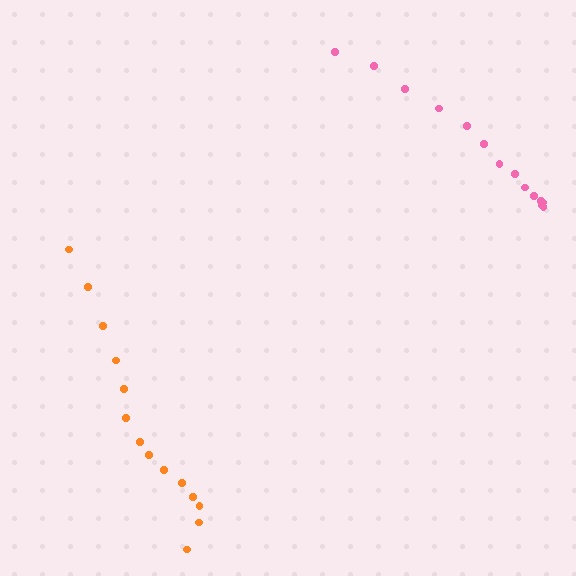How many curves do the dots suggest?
There are 2 distinct paths.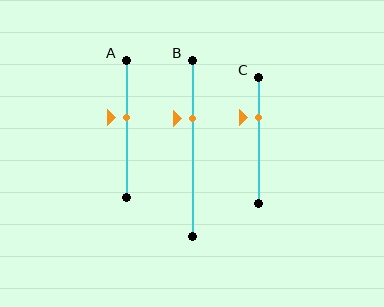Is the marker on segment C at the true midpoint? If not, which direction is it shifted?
No, the marker on segment C is shifted upward by about 18% of the segment length.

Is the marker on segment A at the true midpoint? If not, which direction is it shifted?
No, the marker on segment A is shifted upward by about 8% of the segment length.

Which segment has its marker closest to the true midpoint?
Segment A has its marker closest to the true midpoint.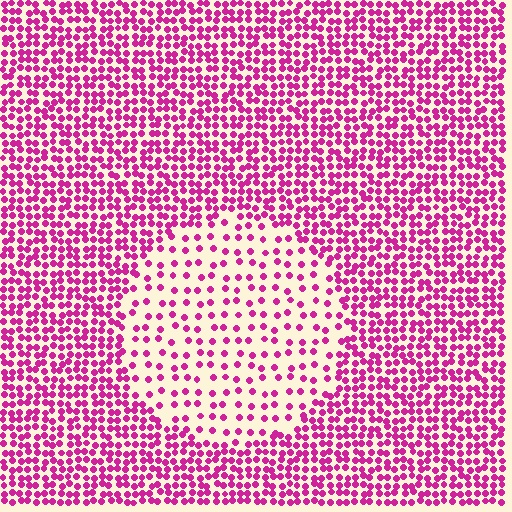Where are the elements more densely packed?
The elements are more densely packed outside the circle boundary.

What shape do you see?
I see a circle.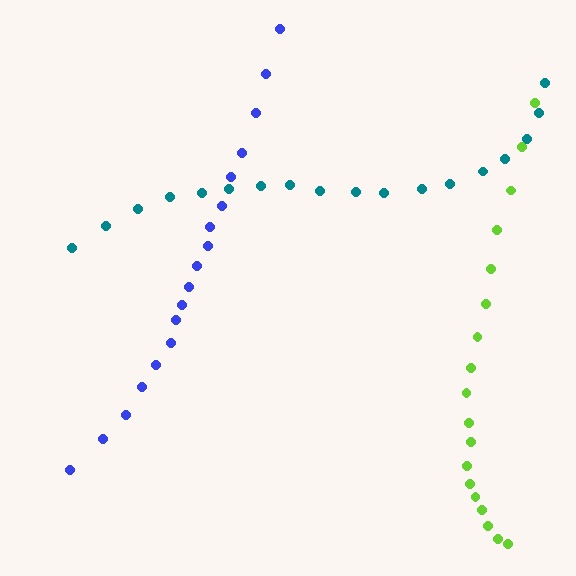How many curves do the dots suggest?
There are 3 distinct paths.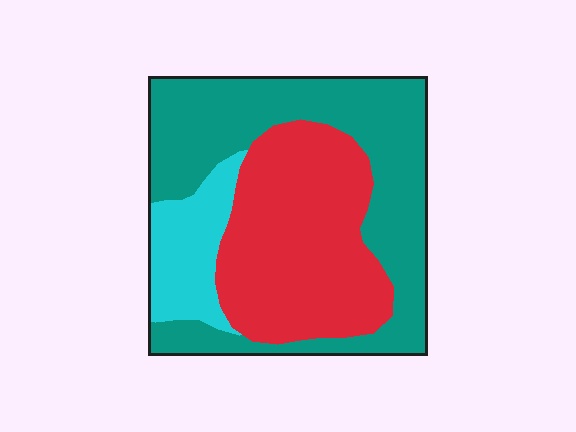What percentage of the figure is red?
Red takes up about two fifths (2/5) of the figure.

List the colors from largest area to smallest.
From largest to smallest: teal, red, cyan.